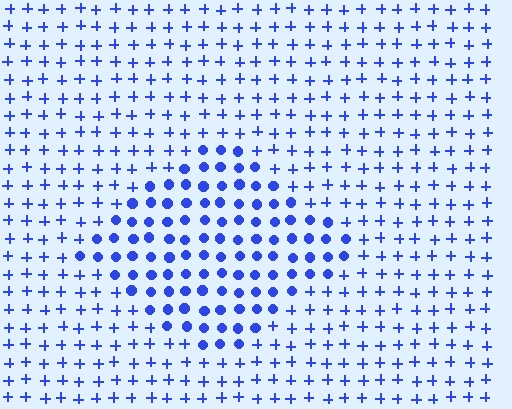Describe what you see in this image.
The image is filled with small blue elements arranged in a uniform grid. A diamond-shaped region contains circles, while the surrounding area contains plus signs. The boundary is defined purely by the change in element shape.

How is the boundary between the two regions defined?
The boundary is defined by a change in element shape: circles inside vs. plus signs outside. All elements share the same color and spacing.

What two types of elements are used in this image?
The image uses circles inside the diamond region and plus signs outside it.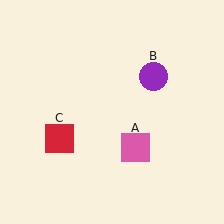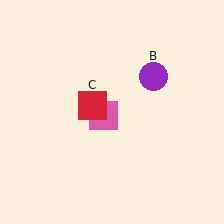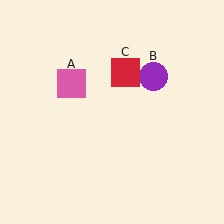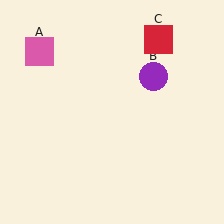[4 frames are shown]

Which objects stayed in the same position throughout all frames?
Purple circle (object B) remained stationary.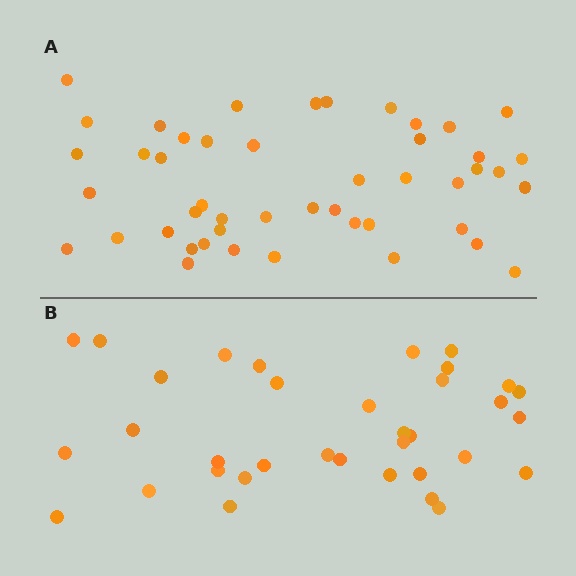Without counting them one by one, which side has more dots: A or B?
Region A (the top region) has more dots.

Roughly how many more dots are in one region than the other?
Region A has roughly 12 or so more dots than region B.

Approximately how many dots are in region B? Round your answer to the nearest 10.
About 40 dots. (The exact count is 35, which rounds to 40.)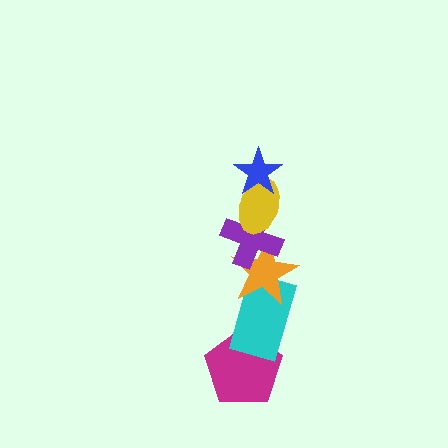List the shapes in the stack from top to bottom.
From top to bottom: the blue star, the yellow ellipse, the purple cross, the orange star, the cyan rectangle, the magenta pentagon.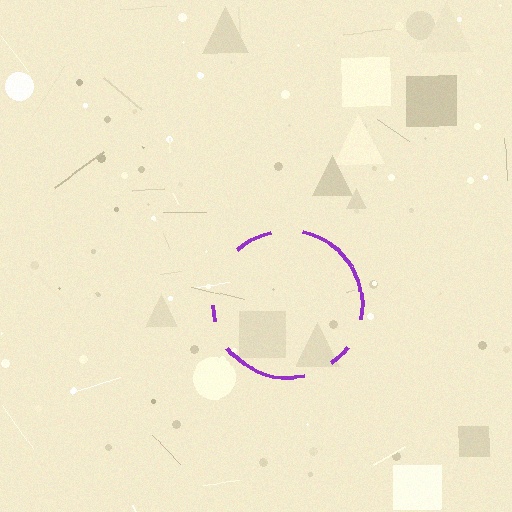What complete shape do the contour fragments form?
The contour fragments form a circle.